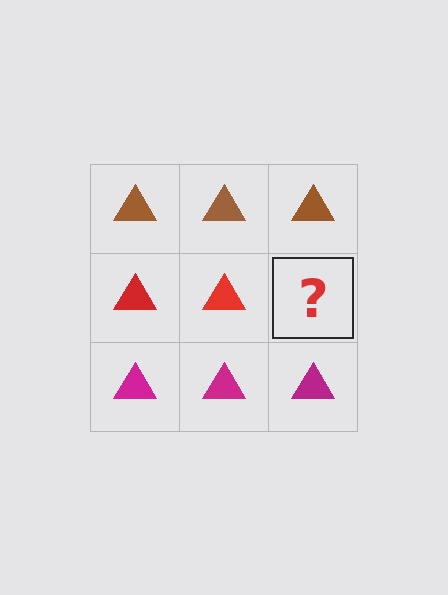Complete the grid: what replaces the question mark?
The question mark should be replaced with a red triangle.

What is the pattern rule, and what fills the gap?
The rule is that each row has a consistent color. The gap should be filled with a red triangle.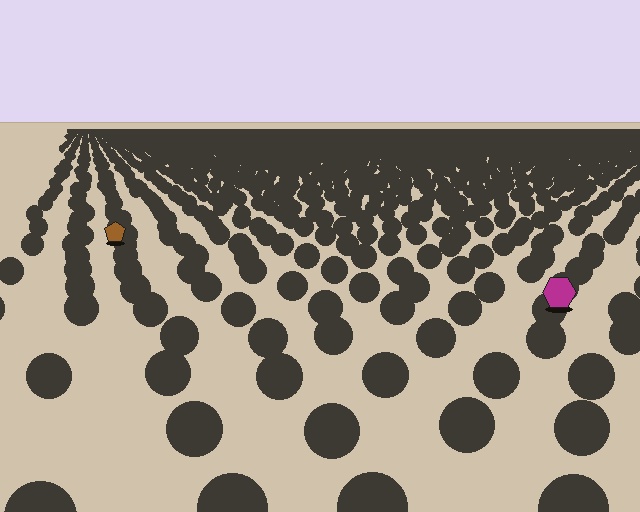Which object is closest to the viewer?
The magenta hexagon is closest. The texture marks near it are larger and more spread out.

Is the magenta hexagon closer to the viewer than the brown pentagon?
Yes. The magenta hexagon is closer — you can tell from the texture gradient: the ground texture is coarser near it.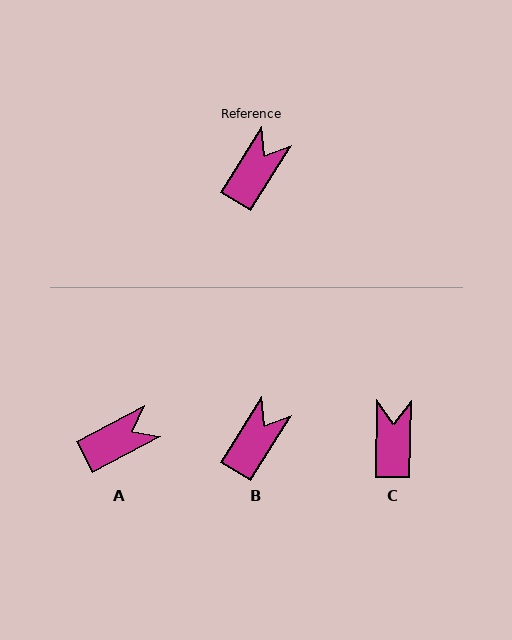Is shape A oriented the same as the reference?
No, it is off by about 30 degrees.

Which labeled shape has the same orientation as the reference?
B.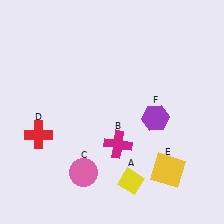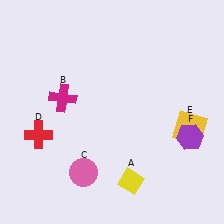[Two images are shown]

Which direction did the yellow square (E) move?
The yellow square (E) moved up.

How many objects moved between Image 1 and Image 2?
3 objects moved between the two images.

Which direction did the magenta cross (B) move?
The magenta cross (B) moved left.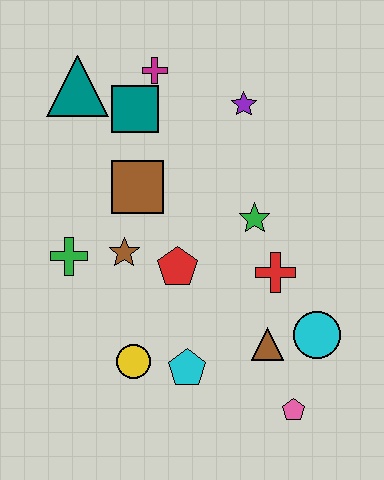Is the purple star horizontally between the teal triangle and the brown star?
No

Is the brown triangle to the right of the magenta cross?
Yes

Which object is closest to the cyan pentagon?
The yellow circle is closest to the cyan pentagon.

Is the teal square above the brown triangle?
Yes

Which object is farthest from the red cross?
The teal triangle is farthest from the red cross.